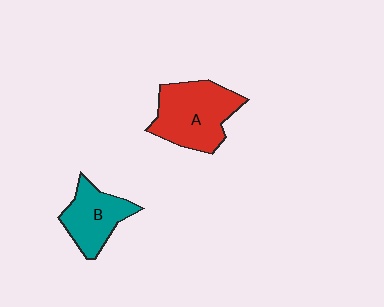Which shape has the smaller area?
Shape B (teal).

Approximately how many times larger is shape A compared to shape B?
Approximately 1.4 times.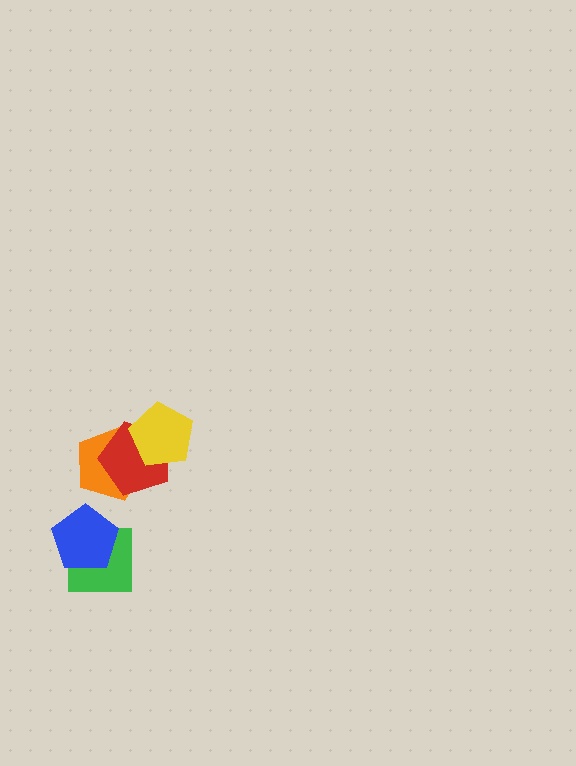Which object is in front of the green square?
The blue pentagon is in front of the green square.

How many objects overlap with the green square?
1 object overlaps with the green square.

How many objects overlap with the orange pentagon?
2 objects overlap with the orange pentagon.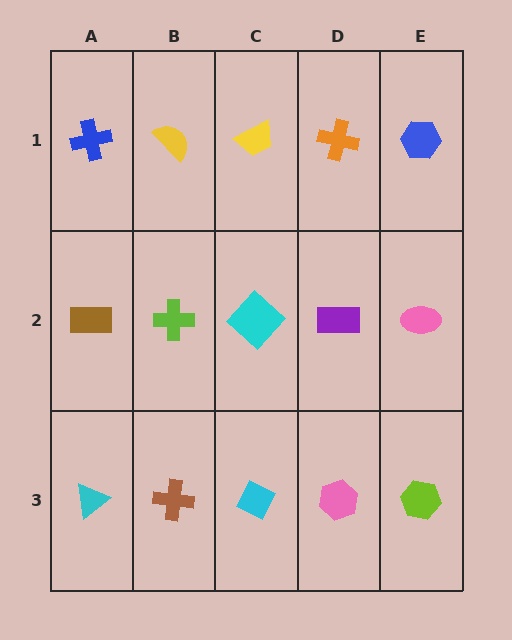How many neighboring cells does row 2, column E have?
3.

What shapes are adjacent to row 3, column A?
A brown rectangle (row 2, column A), a brown cross (row 3, column B).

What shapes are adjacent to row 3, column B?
A lime cross (row 2, column B), a cyan triangle (row 3, column A), a cyan diamond (row 3, column C).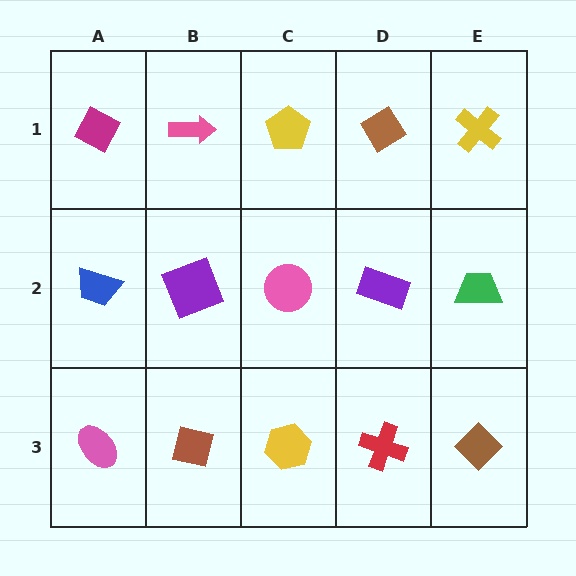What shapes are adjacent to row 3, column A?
A blue trapezoid (row 2, column A), a brown square (row 3, column B).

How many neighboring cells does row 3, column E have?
2.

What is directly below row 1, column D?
A purple rectangle.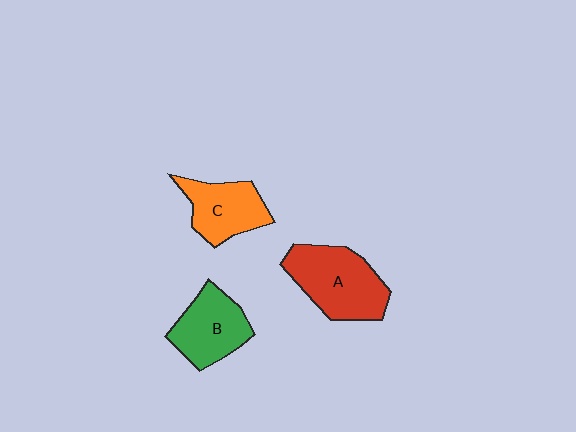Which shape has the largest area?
Shape A (red).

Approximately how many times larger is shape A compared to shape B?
Approximately 1.3 times.